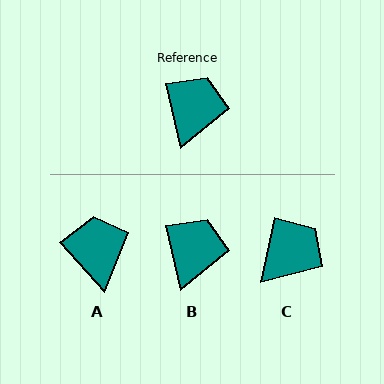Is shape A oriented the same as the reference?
No, it is off by about 29 degrees.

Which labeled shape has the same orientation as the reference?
B.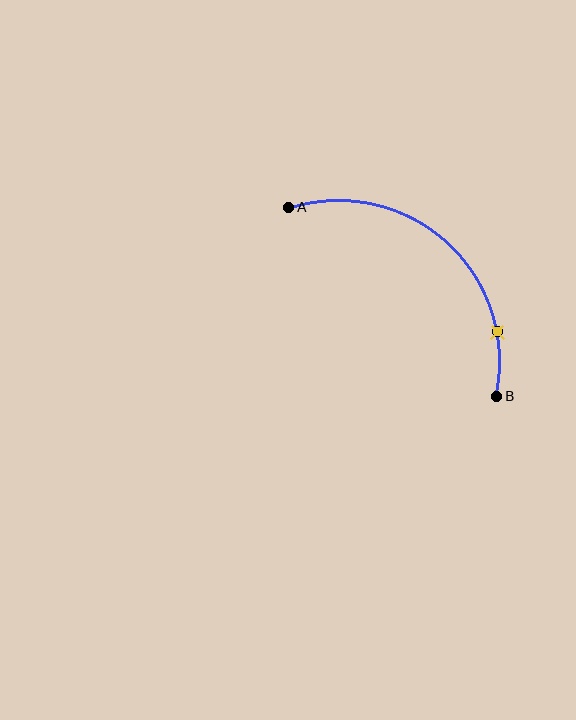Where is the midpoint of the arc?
The arc midpoint is the point on the curve farthest from the straight line joining A and B. It sits above and to the right of that line.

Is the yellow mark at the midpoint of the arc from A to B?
No. The yellow mark lies on the arc but is closer to endpoint B. The arc midpoint would be at the point on the curve equidistant along the arc from both A and B.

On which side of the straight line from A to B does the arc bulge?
The arc bulges above and to the right of the straight line connecting A and B.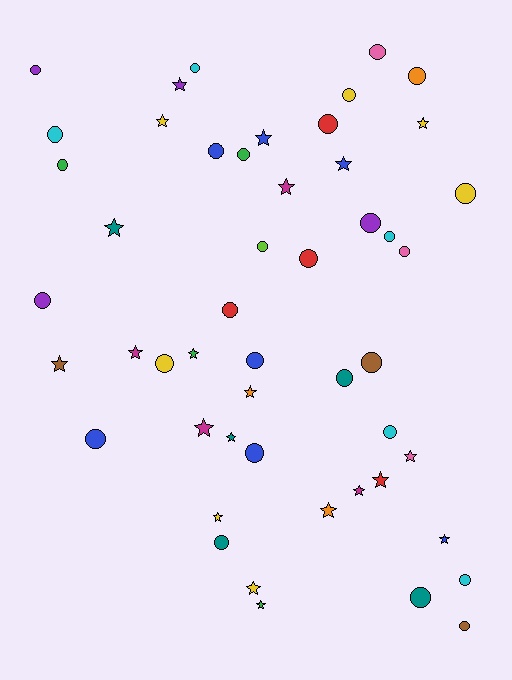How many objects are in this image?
There are 50 objects.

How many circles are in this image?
There are 29 circles.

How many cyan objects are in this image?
There are 5 cyan objects.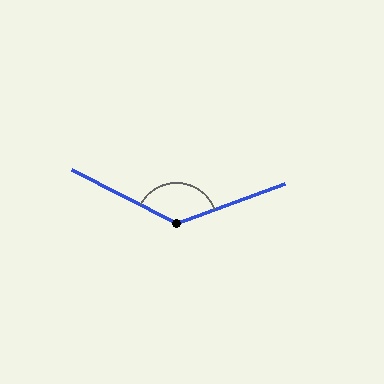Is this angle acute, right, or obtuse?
It is obtuse.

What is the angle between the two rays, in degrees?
Approximately 132 degrees.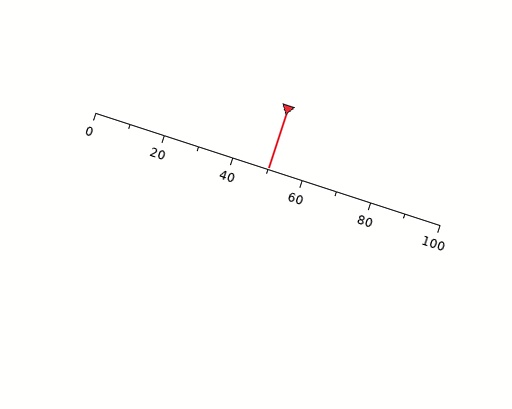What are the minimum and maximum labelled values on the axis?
The axis runs from 0 to 100.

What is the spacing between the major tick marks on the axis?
The major ticks are spaced 20 apart.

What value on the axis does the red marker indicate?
The marker indicates approximately 50.